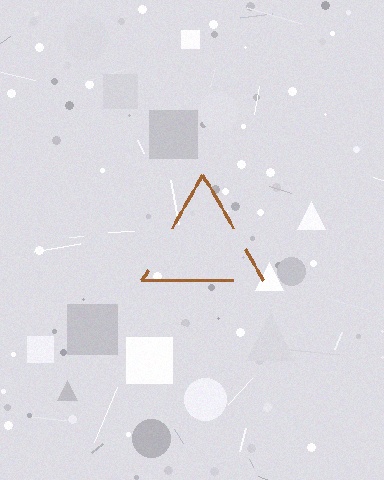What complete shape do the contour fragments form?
The contour fragments form a triangle.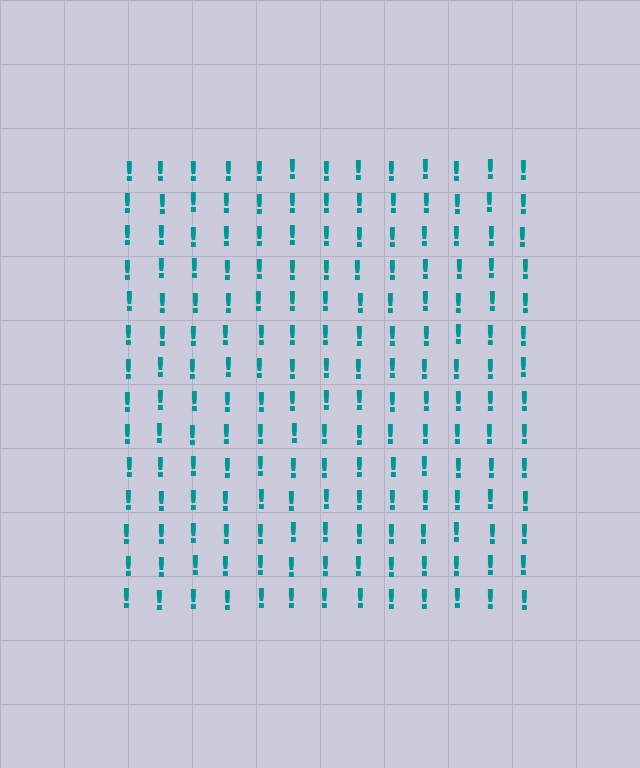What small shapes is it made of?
It is made of small exclamation marks.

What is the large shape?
The large shape is a square.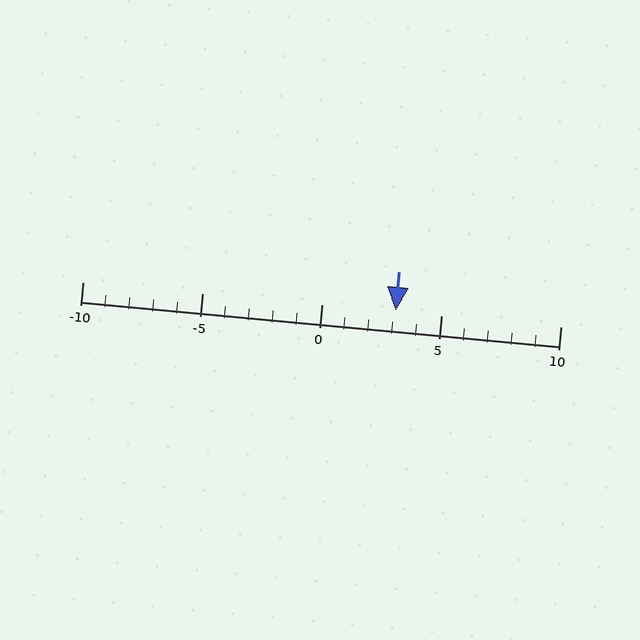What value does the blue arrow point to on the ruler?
The blue arrow points to approximately 3.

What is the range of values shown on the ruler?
The ruler shows values from -10 to 10.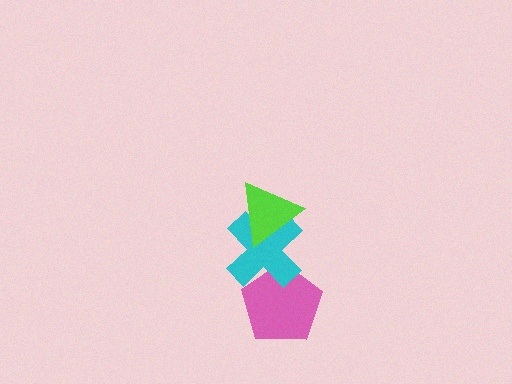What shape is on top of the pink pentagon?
The cyan cross is on top of the pink pentagon.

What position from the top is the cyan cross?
The cyan cross is 2nd from the top.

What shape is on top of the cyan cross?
The lime triangle is on top of the cyan cross.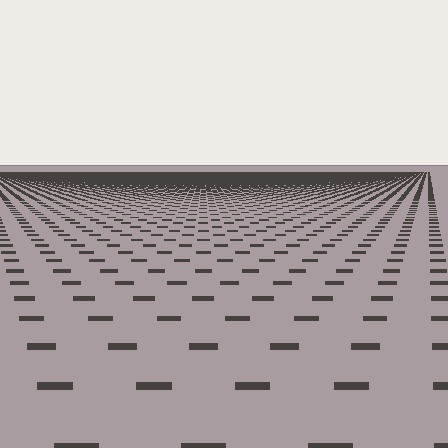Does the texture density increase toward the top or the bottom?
Density increases toward the top.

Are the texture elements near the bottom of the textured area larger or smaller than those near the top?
Larger. Near the bottom, elements are closer to the viewer and appear at a bigger on-screen size.